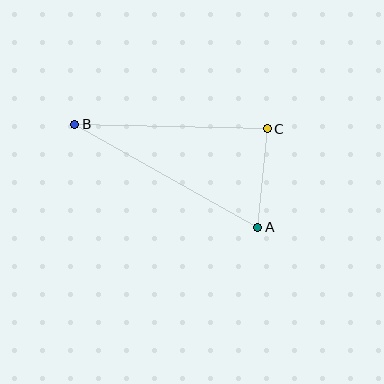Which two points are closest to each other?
Points A and C are closest to each other.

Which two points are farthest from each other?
Points A and B are farthest from each other.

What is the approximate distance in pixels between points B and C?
The distance between B and C is approximately 192 pixels.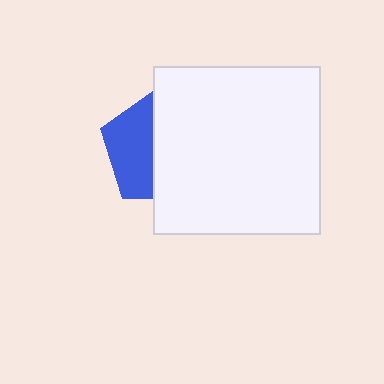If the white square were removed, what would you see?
You would see the complete blue pentagon.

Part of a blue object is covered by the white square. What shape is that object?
It is a pentagon.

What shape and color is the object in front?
The object in front is a white square.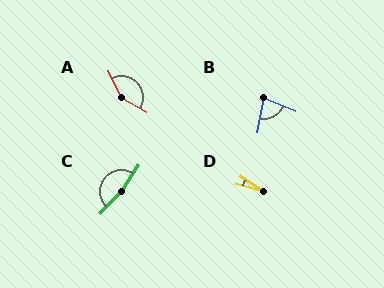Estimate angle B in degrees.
Approximately 77 degrees.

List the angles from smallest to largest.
D (16°), B (77°), A (145°), C (169°).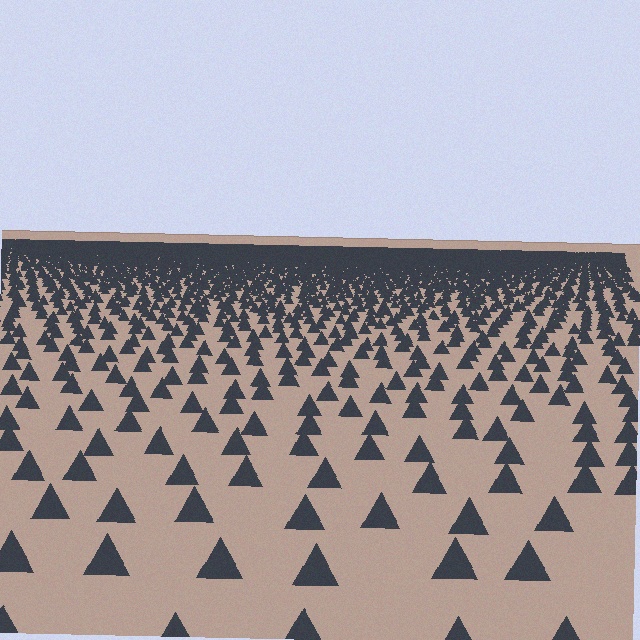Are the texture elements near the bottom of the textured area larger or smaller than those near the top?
Larger. Near the bottom, elements are closer to the viewer and appear at a bigger on-screen size.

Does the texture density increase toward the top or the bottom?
Density increases toward the top.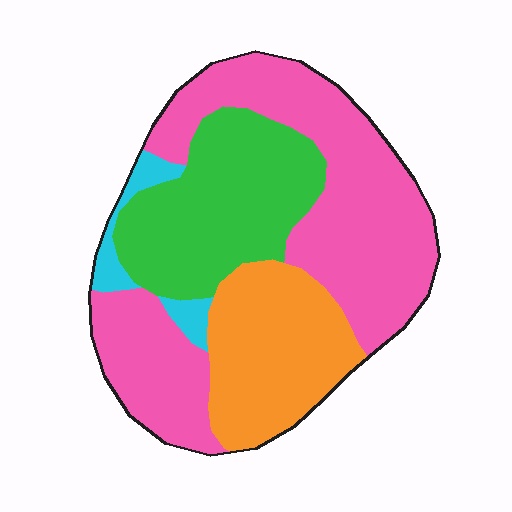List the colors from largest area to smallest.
From largest to smallest: pink, green, orange, cyan.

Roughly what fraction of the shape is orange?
Orange takes up less than a quarter of the shape.